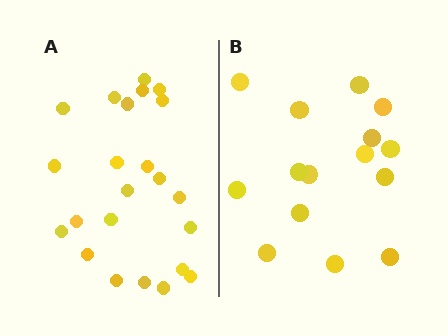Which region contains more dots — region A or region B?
Region A (the left region) has more dots.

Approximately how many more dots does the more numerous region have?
Region A has roughly 8 or so more dots than region B.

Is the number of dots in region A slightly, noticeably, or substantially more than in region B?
Region A has substantially more. The ratio is roughly 1.5 to 1.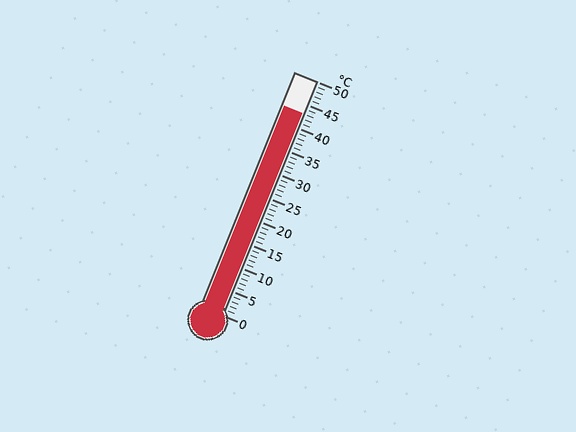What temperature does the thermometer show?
The thermometer shows approximately 43°C.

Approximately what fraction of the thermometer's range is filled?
The thermometer is filled to approximately 85% of its range.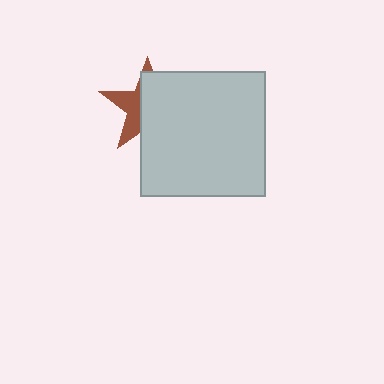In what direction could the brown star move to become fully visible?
The brown star could move left. That would shift it out from behind the light gray square entirely.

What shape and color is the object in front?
The object in front is a light gray square.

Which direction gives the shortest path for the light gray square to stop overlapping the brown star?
Moving right gives the shortest separation.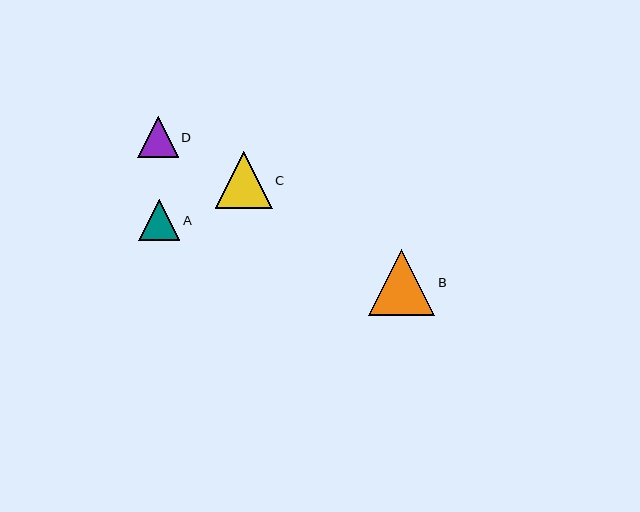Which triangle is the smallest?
Triangle D is the smallest with a size of approximately 41 pixels.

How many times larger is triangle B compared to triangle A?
Triangle B is approximately 1.6 times the size of triangle A.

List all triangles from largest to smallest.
From largest to smallest: B, C, A, D.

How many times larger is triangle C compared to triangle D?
Triangle C is approximately 1.4 times the size of triangle D.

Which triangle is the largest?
Triangle B is the largest with a size of approximately 66 pixels.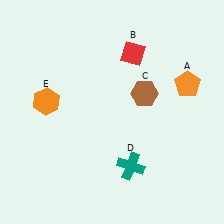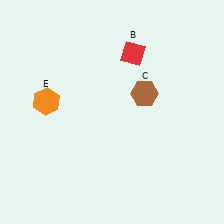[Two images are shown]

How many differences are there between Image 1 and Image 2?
There are 2 differences between the two images.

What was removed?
The orange pentagon (A), the teal cross (D) were removed in Image 2.